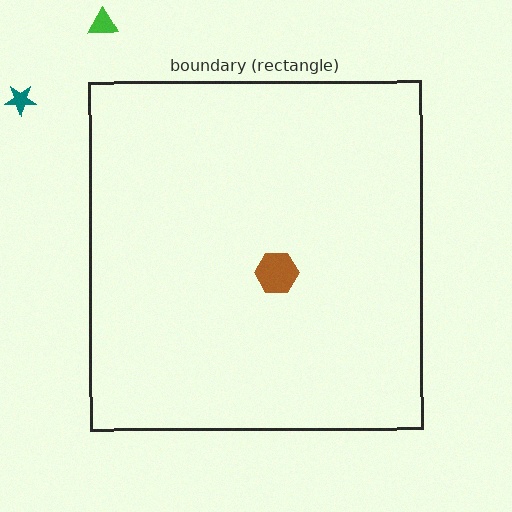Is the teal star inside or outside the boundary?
Outside.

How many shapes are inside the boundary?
1 inside, 2 outside.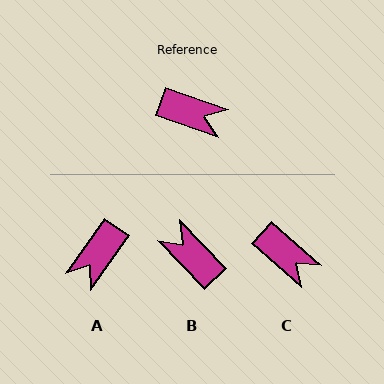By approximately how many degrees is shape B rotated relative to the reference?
Approximately 153 degrees counter-clockwise.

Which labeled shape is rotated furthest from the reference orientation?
B, about 153 degrees away.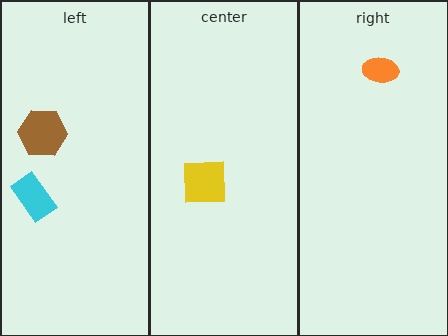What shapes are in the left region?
The brown hexagon, the cyan rectangle.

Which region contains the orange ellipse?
The right region.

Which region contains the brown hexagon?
The left region.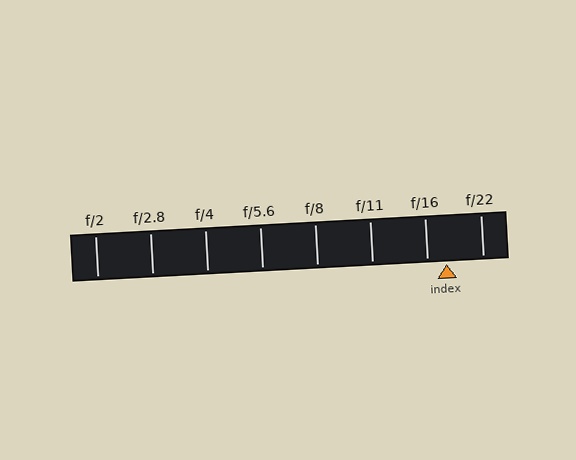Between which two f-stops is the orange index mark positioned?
The index mark is between f/16 and f/22.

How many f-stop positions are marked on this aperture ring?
There are 8 f-stop positions marked.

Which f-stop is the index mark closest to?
The index mark is closest to f/16.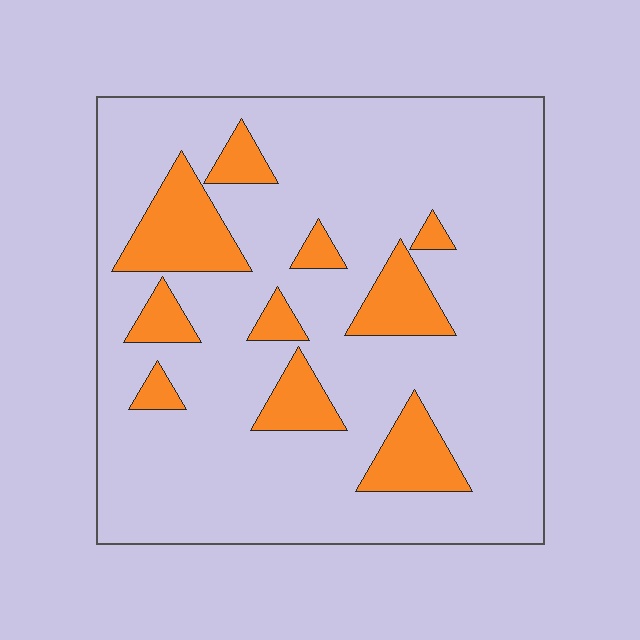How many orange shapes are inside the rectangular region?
10.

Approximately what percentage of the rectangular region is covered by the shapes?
Approximately 20%.